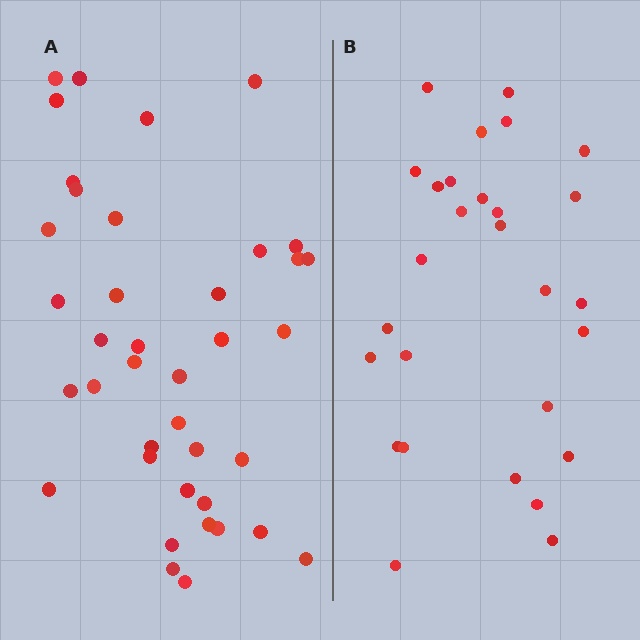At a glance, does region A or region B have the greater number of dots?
Region A (the left region) has more dots.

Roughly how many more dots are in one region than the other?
Region A has roughly 12 or so more dots than region B.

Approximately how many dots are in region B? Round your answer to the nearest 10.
About 30 dots. (The exact count is 28, which rounds to 30.)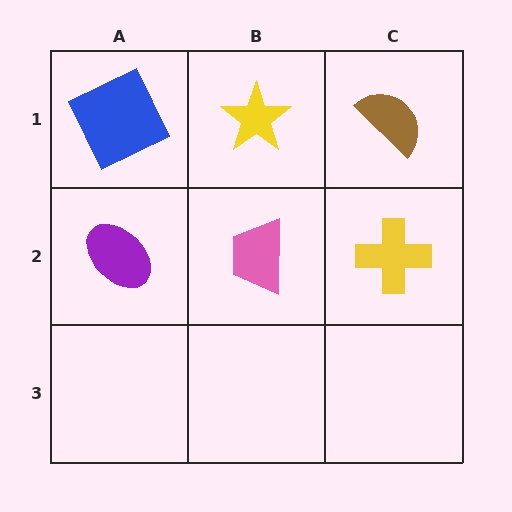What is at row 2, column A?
A purple ellipse.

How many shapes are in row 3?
0 shapes.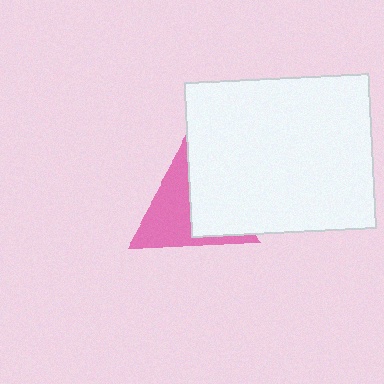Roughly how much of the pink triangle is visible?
About half of it is visible (roughly 54%).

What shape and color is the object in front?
The object in front is a white rectangle.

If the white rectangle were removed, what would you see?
You would see the complete pink triangle.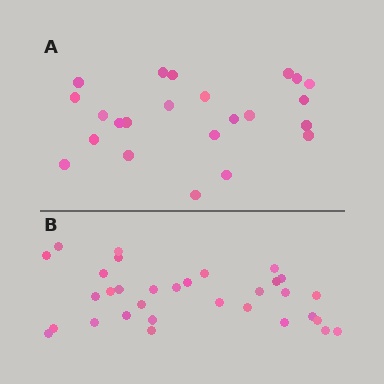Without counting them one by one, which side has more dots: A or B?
Region B (the bottom region) has more dots.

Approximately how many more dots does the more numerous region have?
Region B has roughly 8 or so more dots than region A.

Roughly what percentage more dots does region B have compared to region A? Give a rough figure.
About 40% more.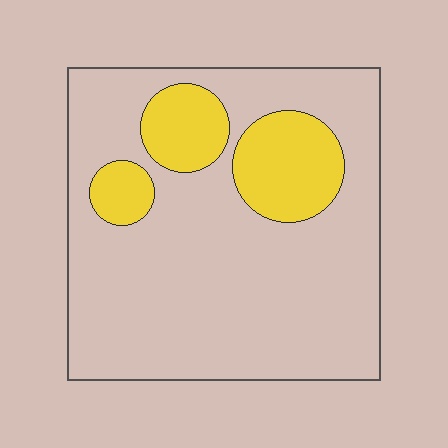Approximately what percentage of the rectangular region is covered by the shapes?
Approximately 20%.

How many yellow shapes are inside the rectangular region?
3.